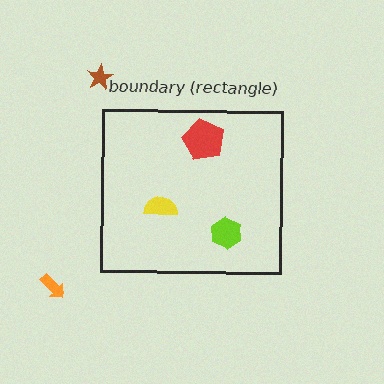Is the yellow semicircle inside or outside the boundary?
Inside.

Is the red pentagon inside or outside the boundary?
Inside.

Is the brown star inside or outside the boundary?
Outside.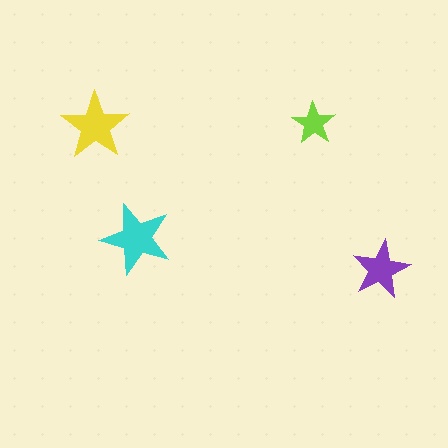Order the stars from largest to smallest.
the cyan one, the yellow one, the purple one, the lime one.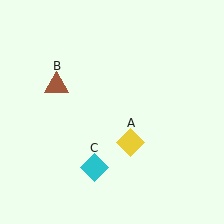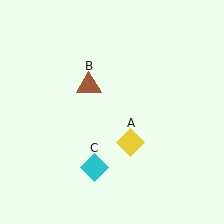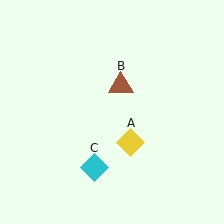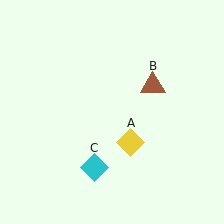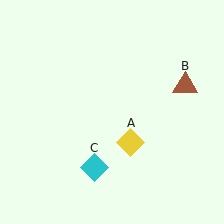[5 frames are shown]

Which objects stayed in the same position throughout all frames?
Yellow diamond (object A) and cyan diamond (object C) remained stationary.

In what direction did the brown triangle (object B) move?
The brown triangle (object B) moved right.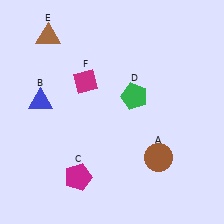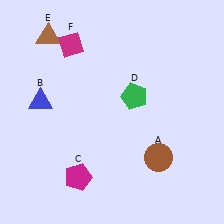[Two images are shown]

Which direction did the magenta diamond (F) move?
The magenta diamond (F) moved up.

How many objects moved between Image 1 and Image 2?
1 object moved between the two images.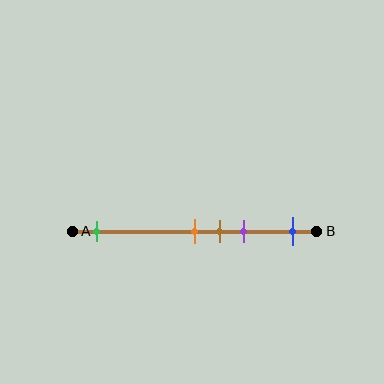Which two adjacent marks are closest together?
The orange and brown marks are the closest adjacent pair.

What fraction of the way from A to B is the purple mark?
The purple mark is approximately 70% (0.7) of the way from A to B.